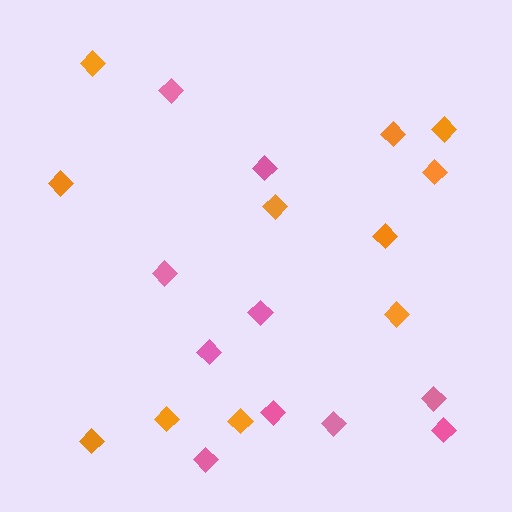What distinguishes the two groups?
There are 2 groups: one group of pink diamonds (10) and one group of orange diamonds (11).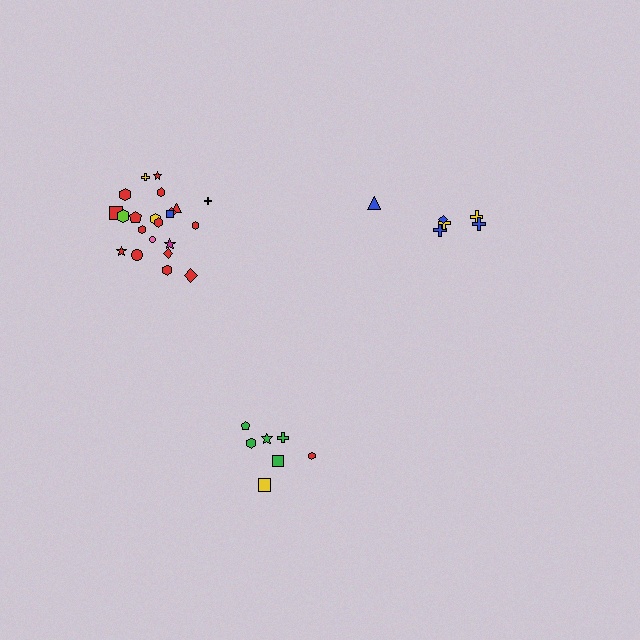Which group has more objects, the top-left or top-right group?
The top-left group.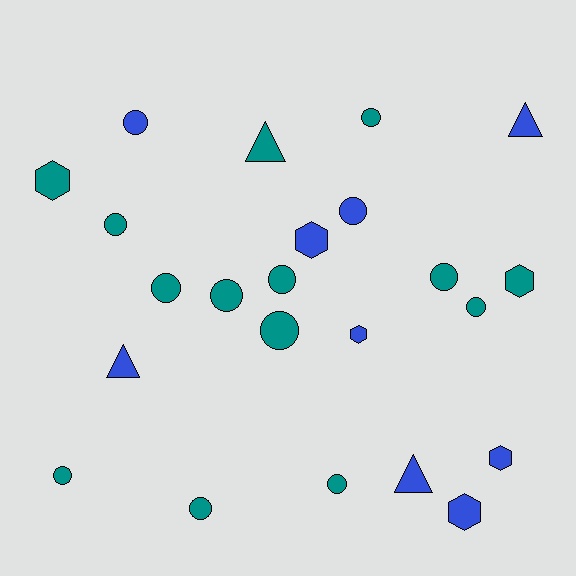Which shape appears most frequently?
Circle, with 13 objects.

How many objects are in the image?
There are 23 objects.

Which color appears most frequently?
Teal, with 14 objects.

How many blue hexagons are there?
There are 4 blue hexagons.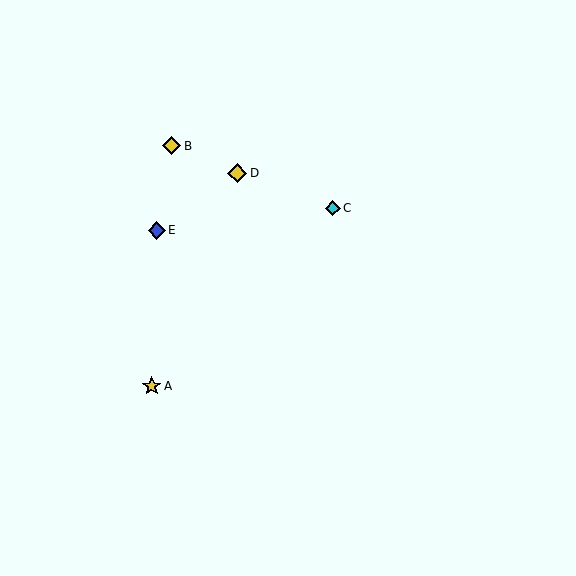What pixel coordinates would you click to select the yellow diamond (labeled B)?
Click at (171, 146) to select the yellow diamond B.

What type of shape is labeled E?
Shape E is a blue diamond.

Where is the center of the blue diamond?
The center of the blue diamond is at (157, 230).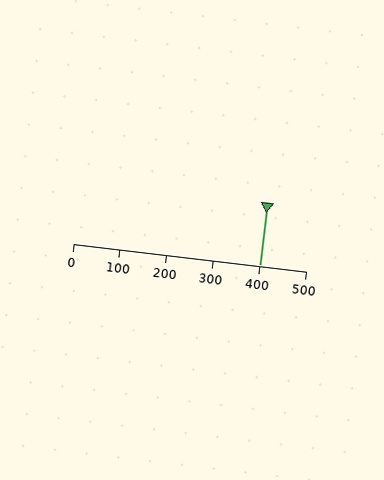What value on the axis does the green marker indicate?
The marker indicates approximately 400.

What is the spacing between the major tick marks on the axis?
The major ticks are spaced 100 apart.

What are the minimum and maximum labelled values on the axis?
The axis runs from 0 to 500.